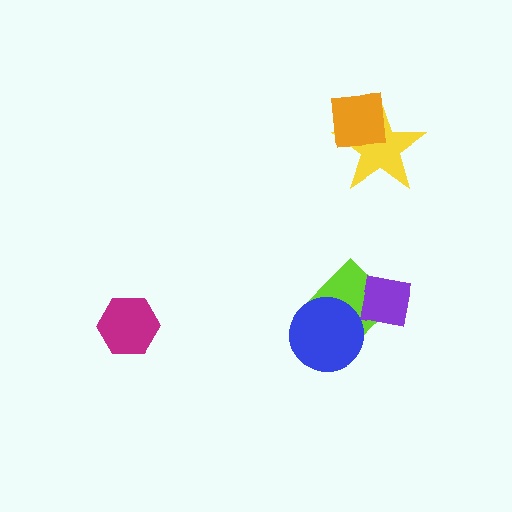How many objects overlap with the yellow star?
1 object overlaps with the yellow star.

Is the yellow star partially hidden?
Yes, it is partially covered by another shape.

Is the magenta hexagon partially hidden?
No, no other shape covers it.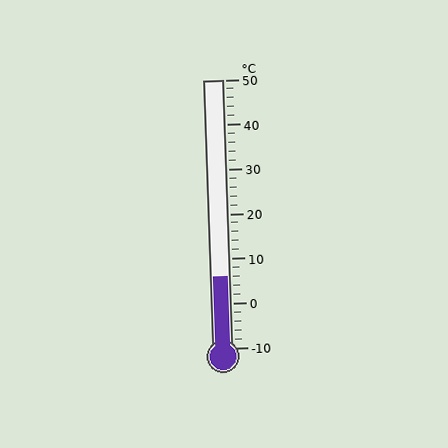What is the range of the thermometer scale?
The thermometer scale ranges from -10°C to 50°C.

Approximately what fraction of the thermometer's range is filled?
The thermometer is filled to approximately 25% of its range.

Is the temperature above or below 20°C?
The temperature is below 20°C.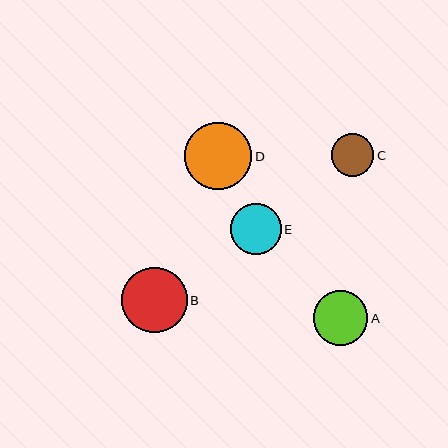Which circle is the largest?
Circle D is the largest with a size of approximately 67 pixels.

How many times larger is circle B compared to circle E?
Circle B is approximately 1.3 times the size of circle E.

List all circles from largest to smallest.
From largest to smallest: D, B, A, E, C.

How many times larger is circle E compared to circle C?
Circle E is approximately 1.2 times the size of circle C.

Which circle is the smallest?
Circle C is the smallest with a size of approximately 42 pixels.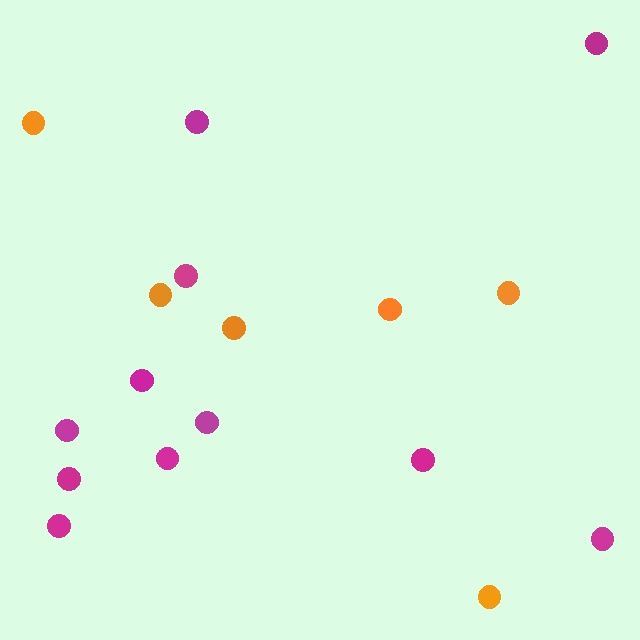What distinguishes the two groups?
There are 2 groups: one group of orange circles (6) and one group of magenta circles (11).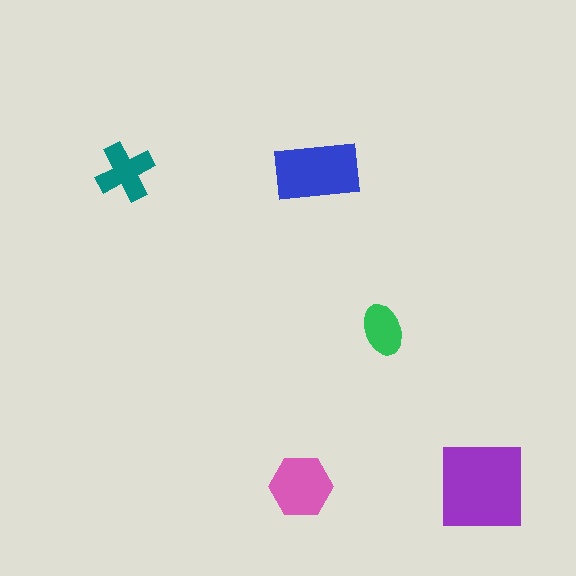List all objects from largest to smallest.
The purple square, the blue rectangle, the pink hexagon, the teal cross, the green ellipse.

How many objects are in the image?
There are 5 objects in the image.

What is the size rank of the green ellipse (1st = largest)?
5th.